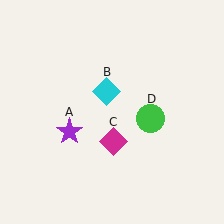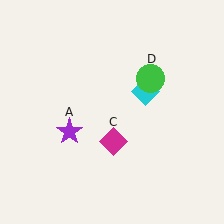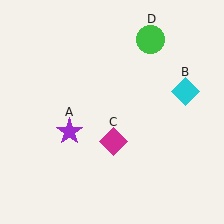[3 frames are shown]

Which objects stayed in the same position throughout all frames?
Purple star (object A) and magenta diamond (object C) remained stationary.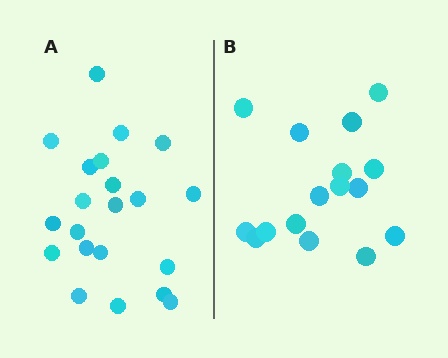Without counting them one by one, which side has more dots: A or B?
Region A (the left region) has more dots.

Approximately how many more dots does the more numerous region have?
Region A has about 5 more dots than region B.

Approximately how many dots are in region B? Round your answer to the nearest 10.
About 20 dots. (The exact count is 16, which rounds to 20.)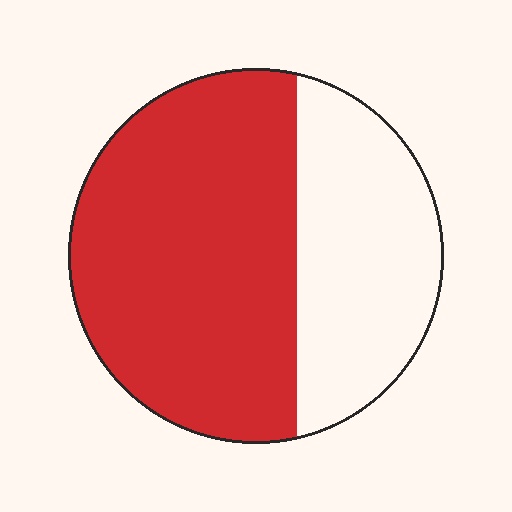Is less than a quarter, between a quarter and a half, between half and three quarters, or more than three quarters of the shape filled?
Between half and three quarters.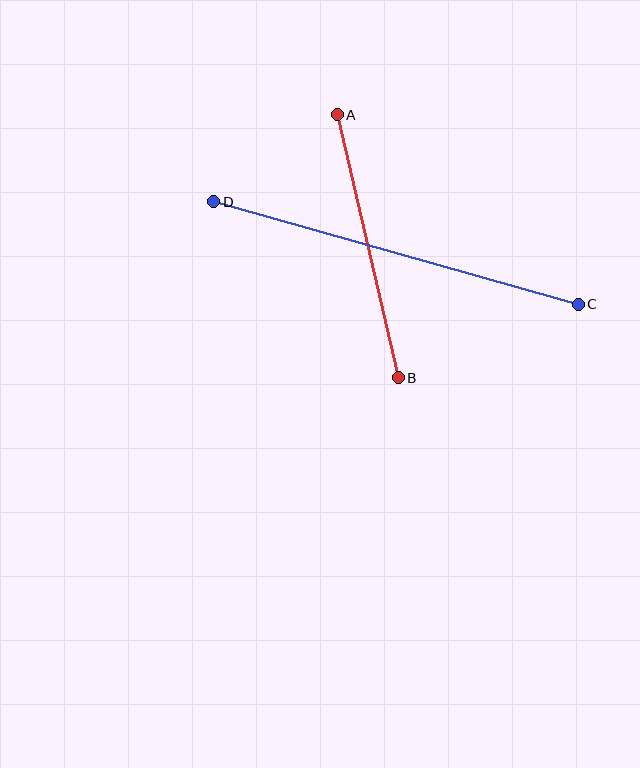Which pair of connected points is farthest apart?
Points C and D are farthest apart.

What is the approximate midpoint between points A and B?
The midpoint is at approximately (368, 246) pixels.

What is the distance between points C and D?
The distance is approximately 379 pixels.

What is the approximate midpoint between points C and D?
The midpoint is at approximately (396, 253) pixels.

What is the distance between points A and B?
The distance is approximately 270 pixels.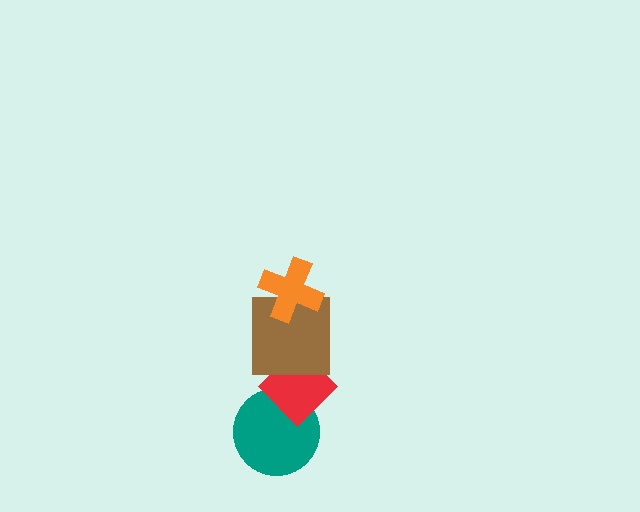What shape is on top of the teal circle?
The red diamond is on top of the teal circle.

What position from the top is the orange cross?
The orange cross is 1st from the top.